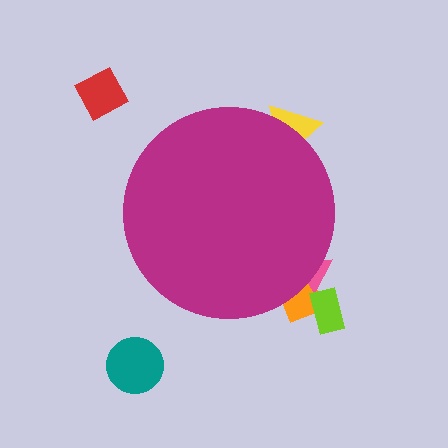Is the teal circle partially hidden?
No, the teal circle is fully visible.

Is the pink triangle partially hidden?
Yes, the pink triangle is partially hidden behind the magenta circle.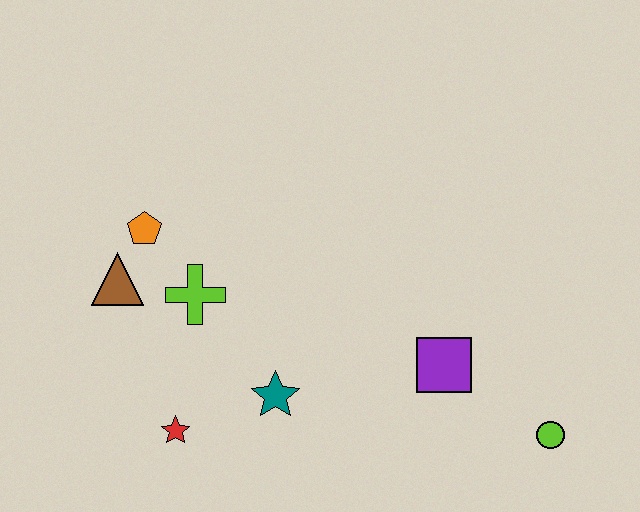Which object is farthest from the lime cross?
The lime circle is farthest from the lime cross.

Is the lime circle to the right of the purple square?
Yes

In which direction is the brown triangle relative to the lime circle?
The brown triangle is to the left of the lime circle.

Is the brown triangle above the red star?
Yes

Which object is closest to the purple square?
The lime circle is closest to the purple square.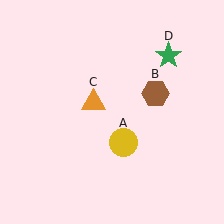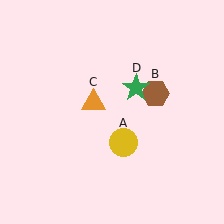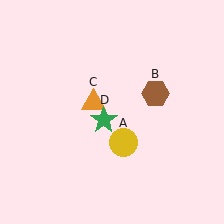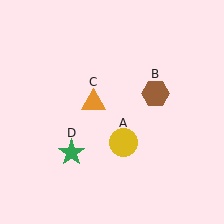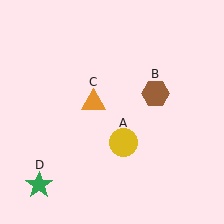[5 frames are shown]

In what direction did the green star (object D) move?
The green star (object D) moved down and to the left.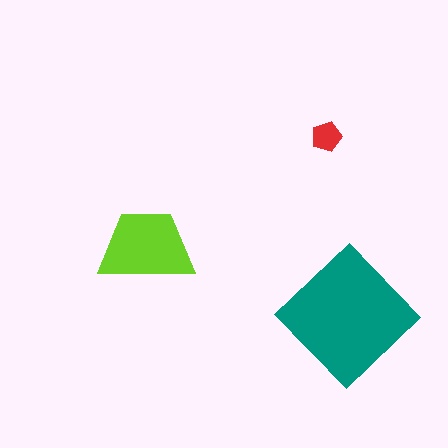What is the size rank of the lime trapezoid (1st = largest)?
2nd.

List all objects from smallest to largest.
The red pentagon, the lime trapezoid, the teal diamond.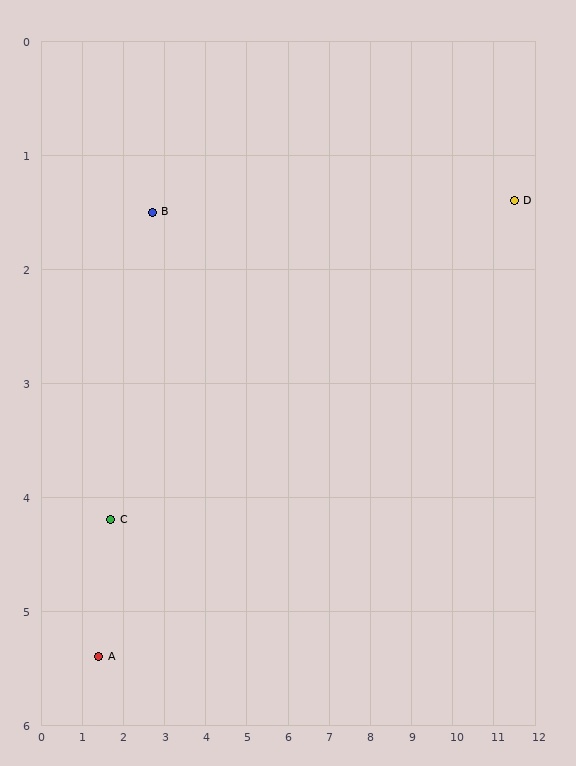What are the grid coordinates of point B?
Point B is at approximately (2.7, 1.5).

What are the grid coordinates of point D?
Point D is at approximately (11.5, 1.4).